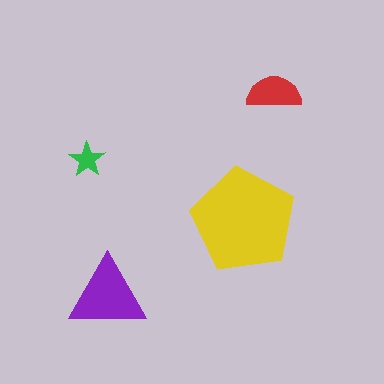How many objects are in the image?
There are 4 objects in the image.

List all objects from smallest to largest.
The green star, the red semicircle, the purple triangle, the yellow pentagon.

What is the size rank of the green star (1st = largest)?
4th.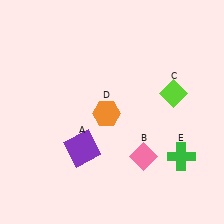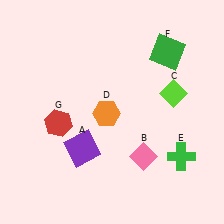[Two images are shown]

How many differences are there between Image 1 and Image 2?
There are 2 differences between the two images.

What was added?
A green square (F), a red hexagon (G) were added in Image 2.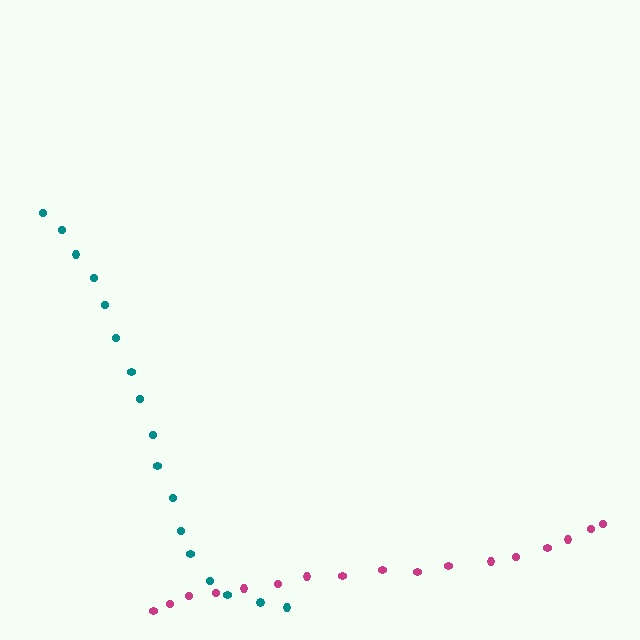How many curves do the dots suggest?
There are 2 distinct paths.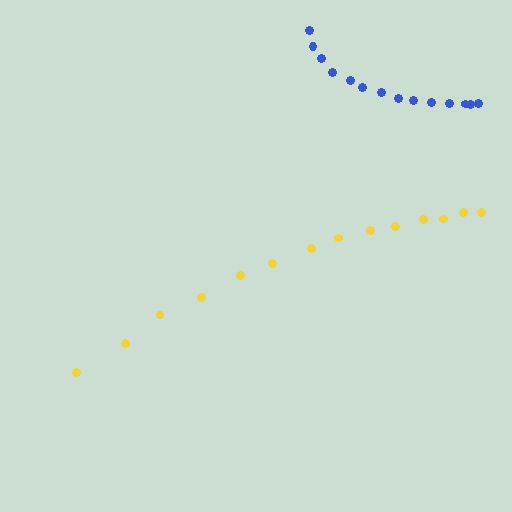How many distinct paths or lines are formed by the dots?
There are 2 distinct paths.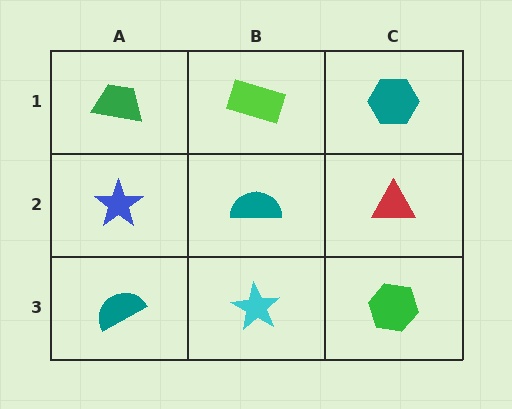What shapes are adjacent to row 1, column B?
A teal semicircle (row 2, column B), a green trapezoid (row 1, column A), a teal hexagon (row 1, column C).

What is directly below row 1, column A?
A blue star.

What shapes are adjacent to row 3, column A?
A blue star (row 2, column A), a cyan star (row 3, column B).